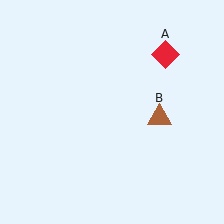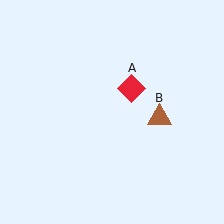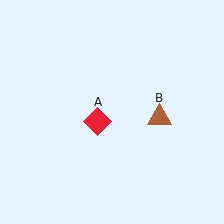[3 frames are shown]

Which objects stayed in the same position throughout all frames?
Brown triangle (object B) remained stationary.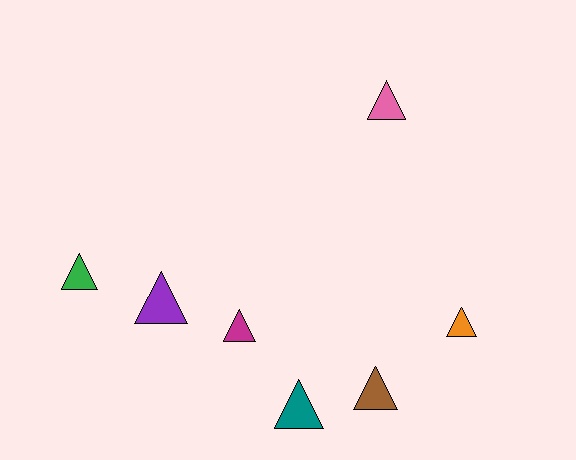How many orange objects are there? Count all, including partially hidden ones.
There is 1 orange object.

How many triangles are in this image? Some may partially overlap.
There are 7 triangles.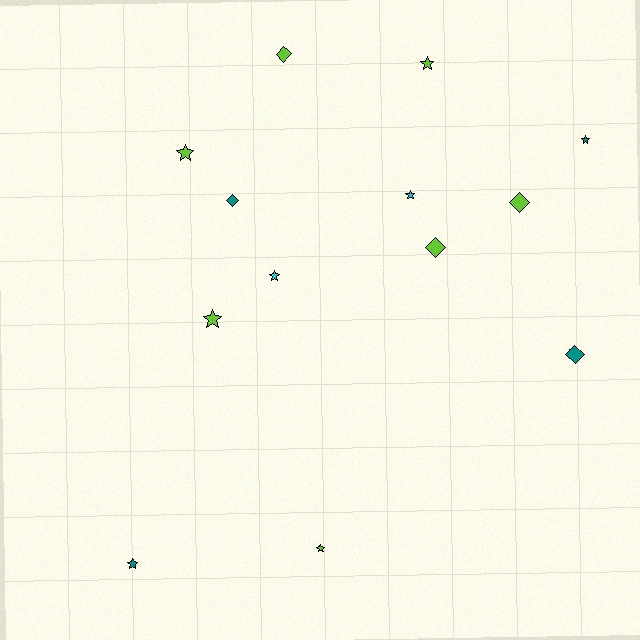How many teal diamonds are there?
There are 2 teal diamonds.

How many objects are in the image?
There are 13 objects.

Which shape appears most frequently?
Star, with 8 objects.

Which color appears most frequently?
Lime, with 7 objects.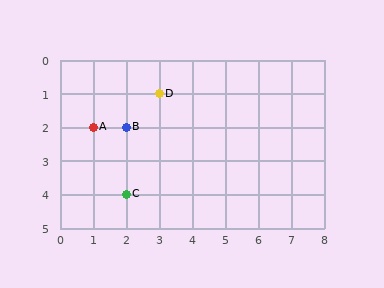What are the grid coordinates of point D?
Point D is at grid coordinates (3, 1).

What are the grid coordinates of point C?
Point C is at grid coordinates (2, 4).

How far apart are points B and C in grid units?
Points B and C are 2 rows apart.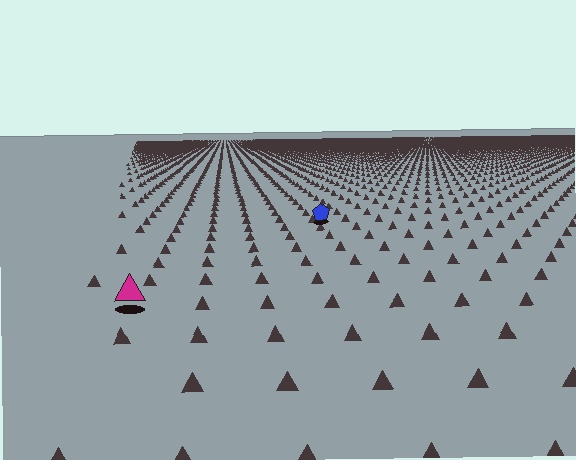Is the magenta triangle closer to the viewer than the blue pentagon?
Yes. The magenta triangle is closer — you can tell from the texture gradient: the ground texture is coarser near it.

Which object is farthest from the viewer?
The blue pentagon is farthest from the viewer. It appears smaller and the ground texture around it is denser.